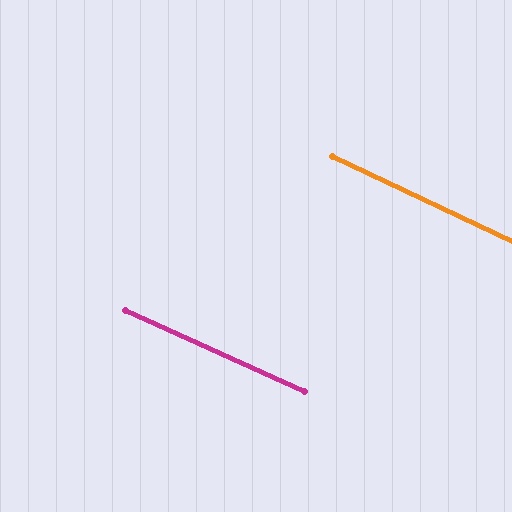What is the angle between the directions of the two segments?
Approximately 1 degree.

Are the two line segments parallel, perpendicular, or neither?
Parallel — their directions differ by only 0.7°.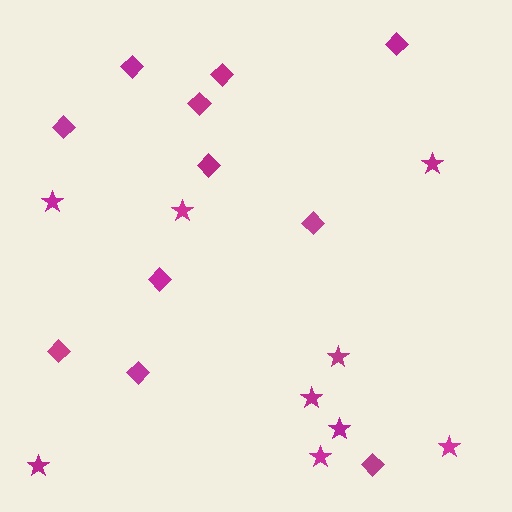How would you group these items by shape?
There are 2 groups: one group of stars (9) and one group of diamonds (11).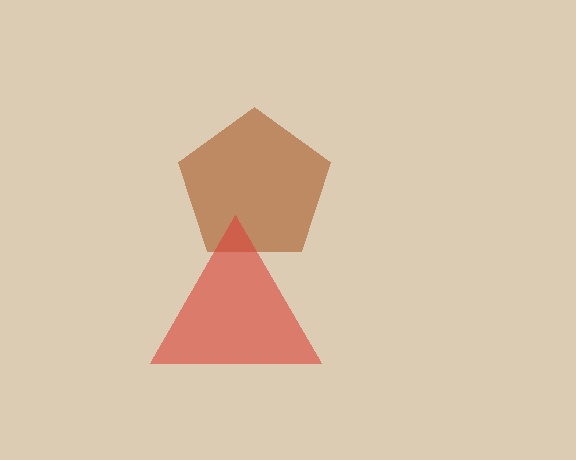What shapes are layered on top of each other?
The layered shapes are: a brown pentagon, a red triangle.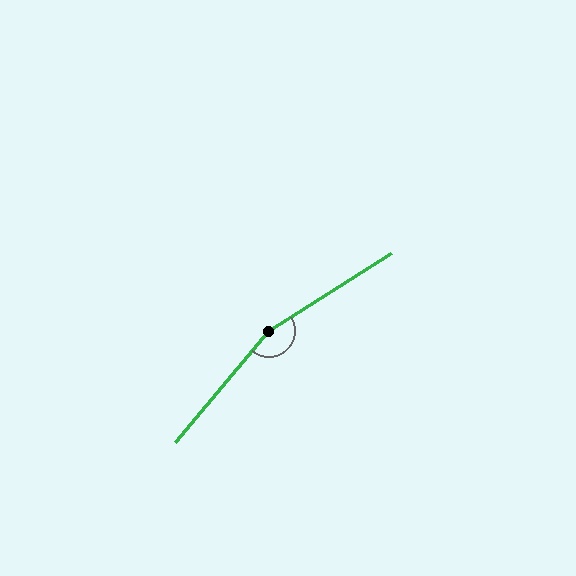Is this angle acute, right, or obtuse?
It is obtuse.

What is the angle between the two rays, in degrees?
Approximately 162 degrees.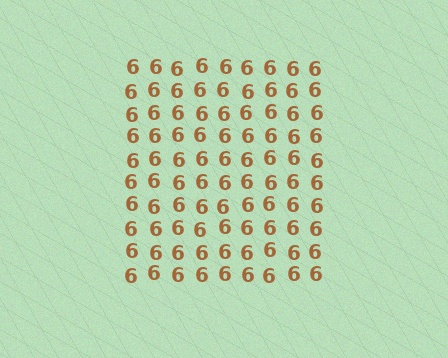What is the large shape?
The large shape is a square.